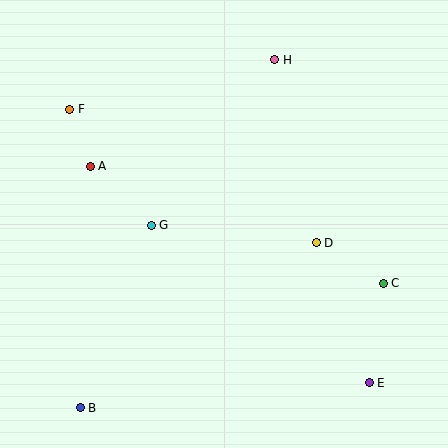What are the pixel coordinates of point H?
Point H is at (275, 60).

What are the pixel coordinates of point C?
Point C is at (383, 284).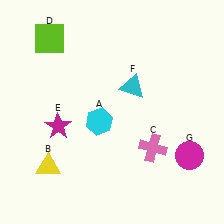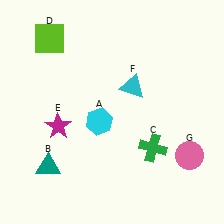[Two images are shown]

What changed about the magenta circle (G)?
In Image 1, G is magenta. In Image 2, it changed to pink.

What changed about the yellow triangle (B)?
In Image 1, B is yellow. In Image 2, it changed to teal.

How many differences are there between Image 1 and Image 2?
There are 3 differences between the two images.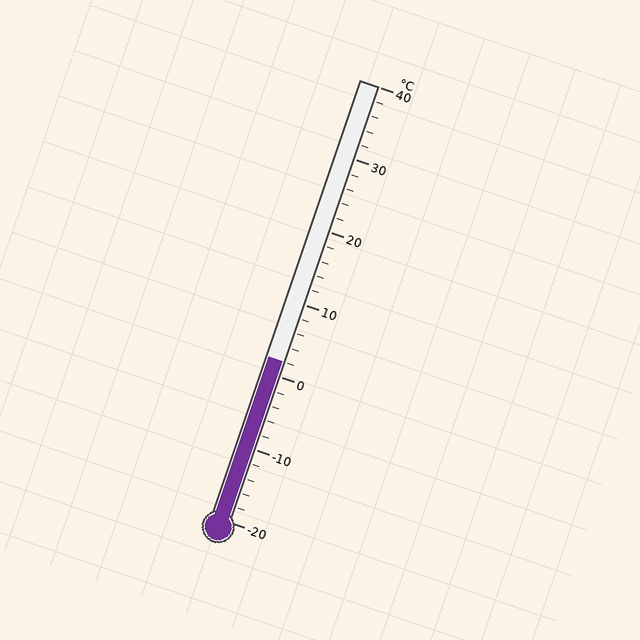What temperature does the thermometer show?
The thermometer shows approximately 2°C.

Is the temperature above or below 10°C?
The temperature is below 10°C.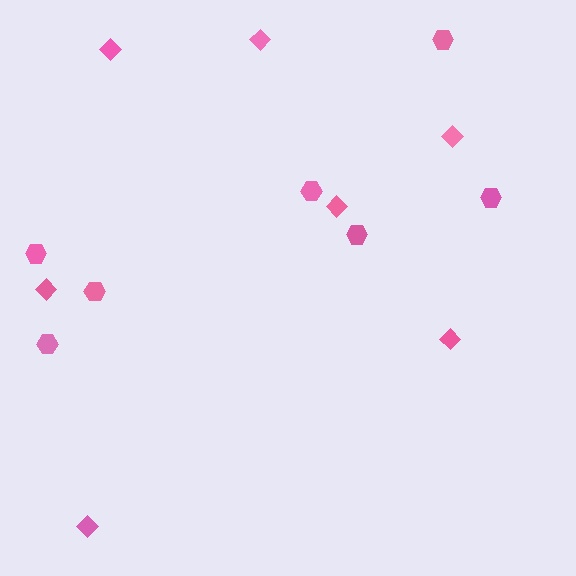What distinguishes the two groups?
There are 2 groups: one group of hexagons (7) and one group of diamonds (7).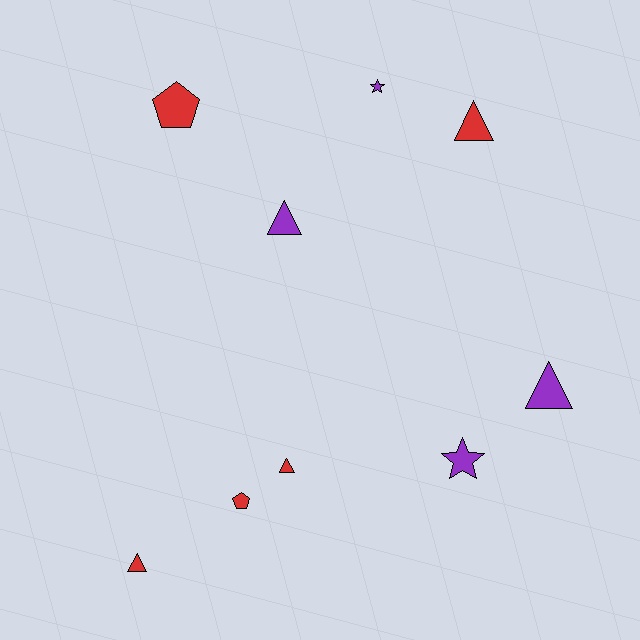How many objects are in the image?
There are 9 objects.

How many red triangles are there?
There are 3 red triangles.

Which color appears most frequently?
Red, with 5 objects.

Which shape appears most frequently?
Triangle, with 5 objects.